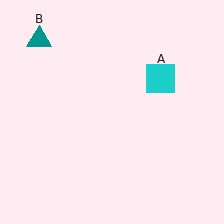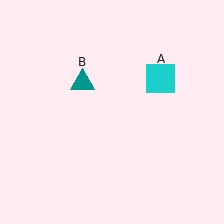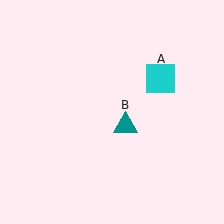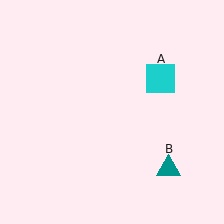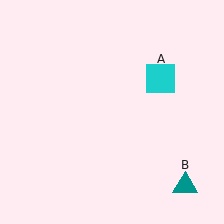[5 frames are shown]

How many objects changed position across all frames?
1 object changed position: teal triangle (object B).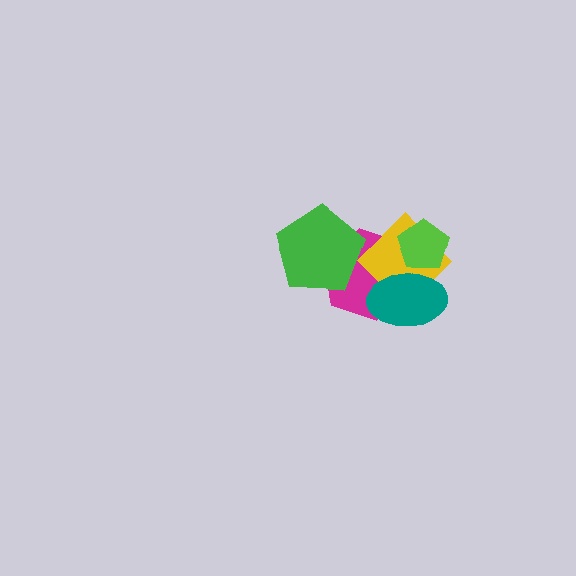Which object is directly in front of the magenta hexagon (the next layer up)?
The yellow diamond is directly in front of the magenta hexagon.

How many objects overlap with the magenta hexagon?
4 objects overlap with the magenta hexagon.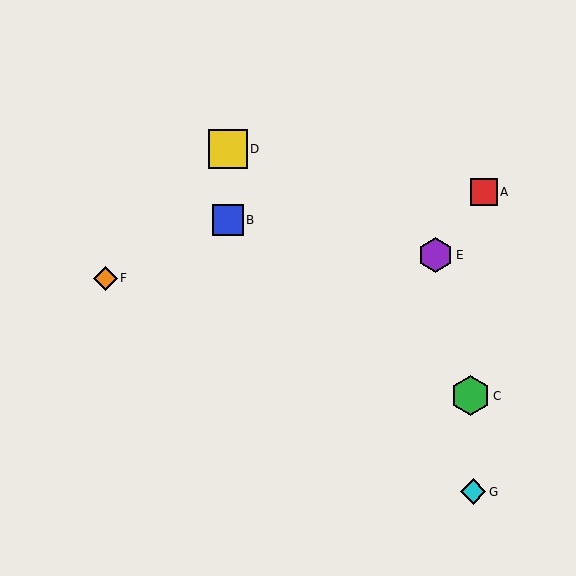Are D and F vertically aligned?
No, D is at x≈228 and F is at x≈105.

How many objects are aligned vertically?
2 objects (B, D) are aligned vertically.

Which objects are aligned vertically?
Objects B, D are aligned vertically.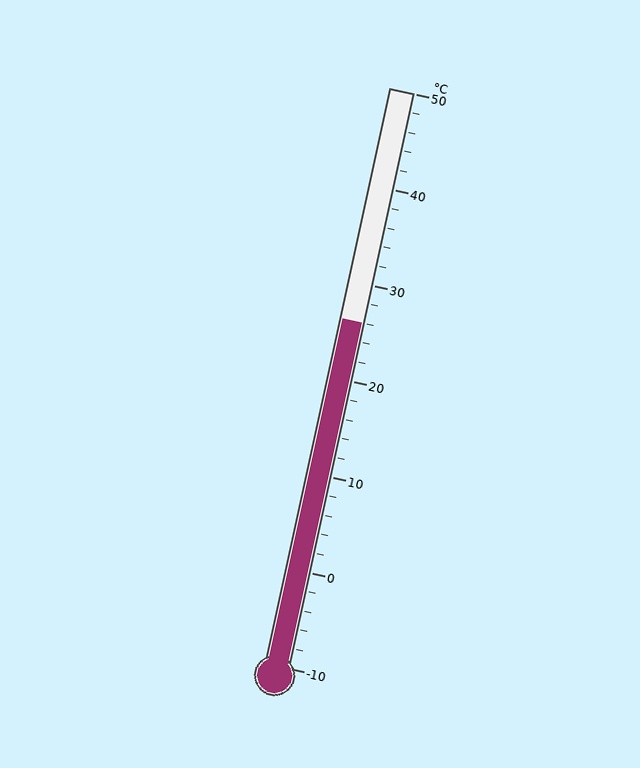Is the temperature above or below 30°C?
The temperature is below 30°C.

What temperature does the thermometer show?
The thermometer shows approximately 26°C.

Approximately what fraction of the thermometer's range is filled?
The thermometer is filled to approximately 60% of its range.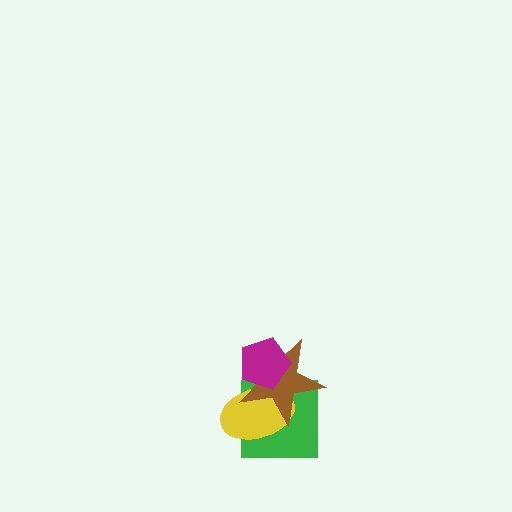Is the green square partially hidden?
Yes, it is partially covered by another shape.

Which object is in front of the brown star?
The magenta pentagon is in front of the brown star.